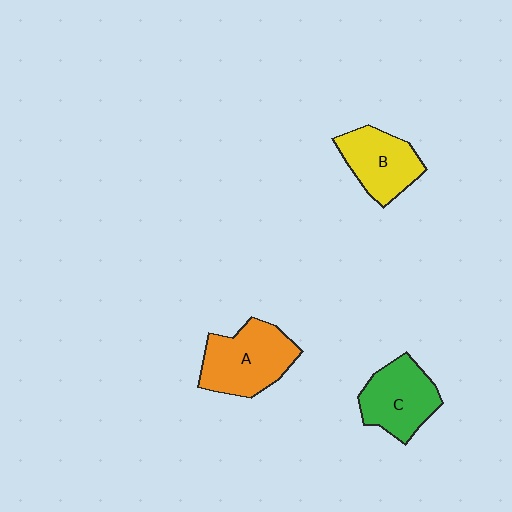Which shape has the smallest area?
Shape B (yellow).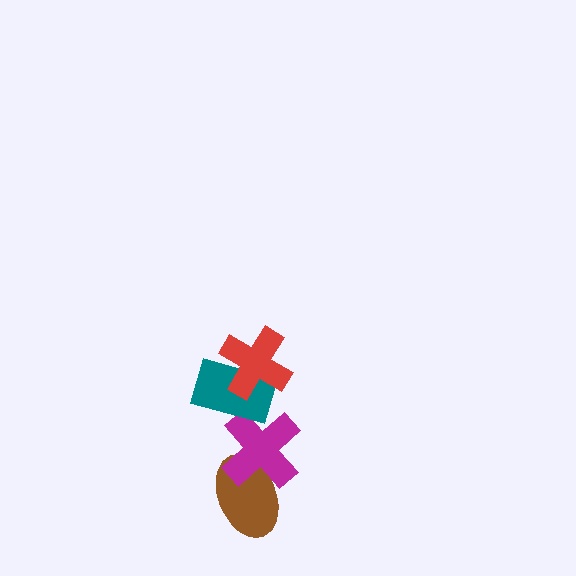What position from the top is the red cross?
The red cross is 1st from the top.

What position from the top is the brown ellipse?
The brown ellipse is 4th from the top.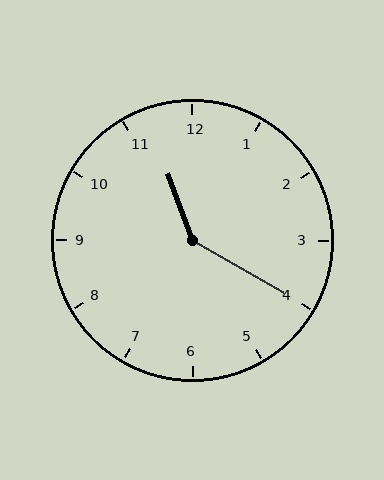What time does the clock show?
11:20.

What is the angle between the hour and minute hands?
Approximately 140 degrees.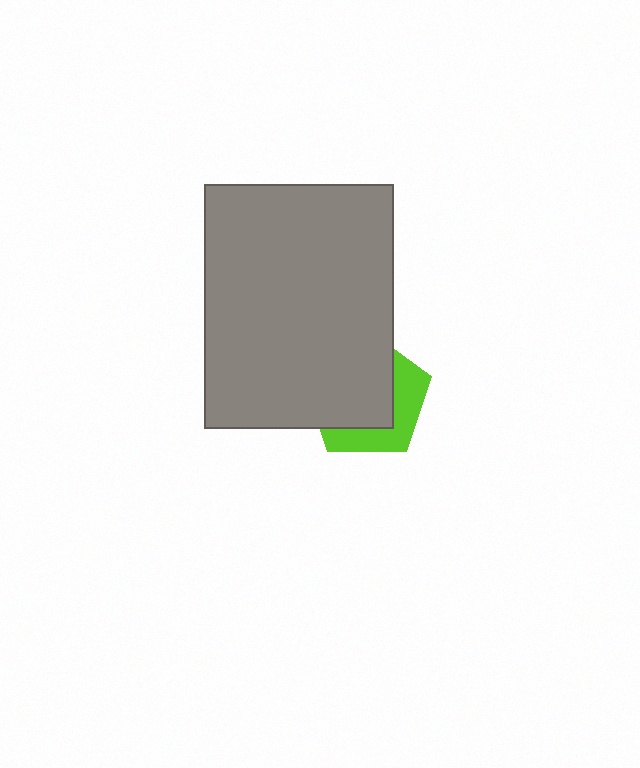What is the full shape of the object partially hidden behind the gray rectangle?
The partially hidden object is a lime pentagon.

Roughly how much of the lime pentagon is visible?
A small part of it is visible (roughly 37%).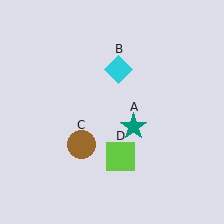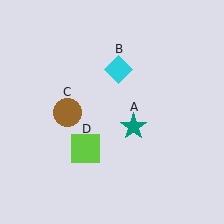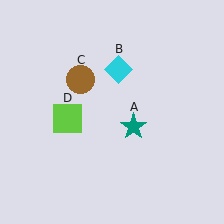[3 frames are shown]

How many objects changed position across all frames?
2 objects changed position: brown circle (object C), lime square (object D).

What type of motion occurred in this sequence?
The brown circle (object C), lime square (object D) rotated clockwise around the center of the scene.